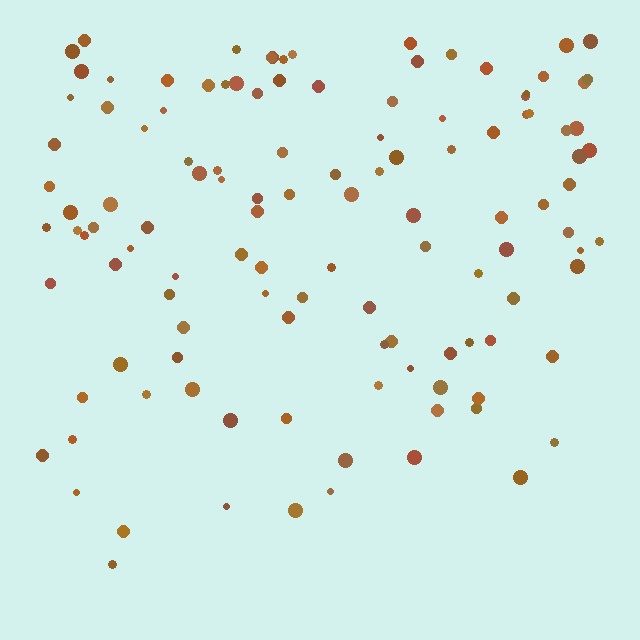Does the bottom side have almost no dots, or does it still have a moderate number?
Still a moderate number, just noticeably fewer than the top.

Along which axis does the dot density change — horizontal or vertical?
Vertical.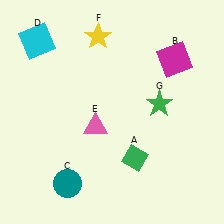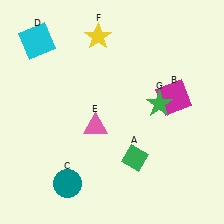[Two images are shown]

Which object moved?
The magenta square (B) moved down.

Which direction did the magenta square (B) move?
The magenta square (B) moved down.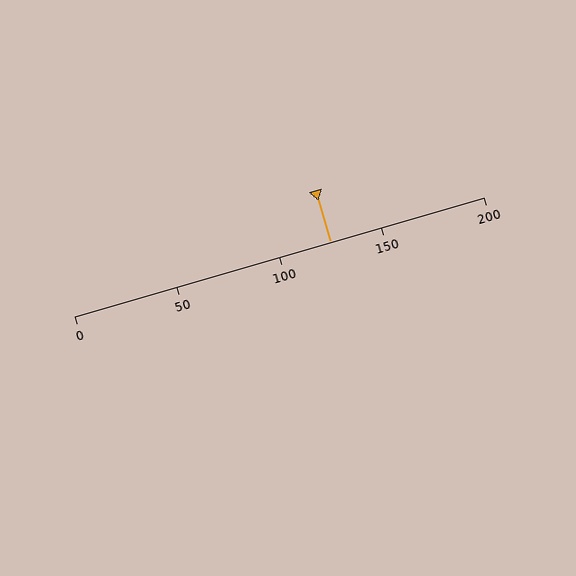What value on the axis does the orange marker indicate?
The marker indicates approximately 125.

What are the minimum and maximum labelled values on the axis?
The axis runs from 0 to 200.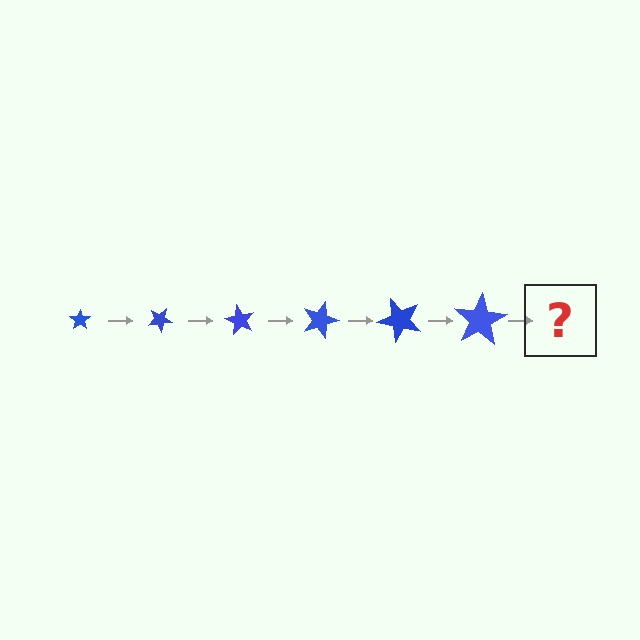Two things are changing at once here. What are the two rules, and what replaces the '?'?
The two rules are that the star grows larger each step and it rotates 30 degrees each step. The '?' should be a star, larger than the previous one and rotated 180 degrees from the start.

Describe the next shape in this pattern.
It should be a star, larger than the previous one and rotated 180 degrees from the start.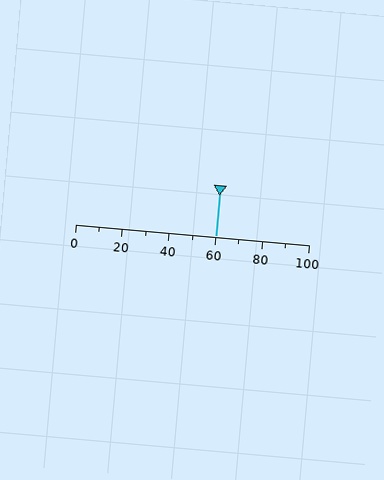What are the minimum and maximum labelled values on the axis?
The axis runs from 0 to 100.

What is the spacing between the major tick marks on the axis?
The major ticks are spaced 20 apart.